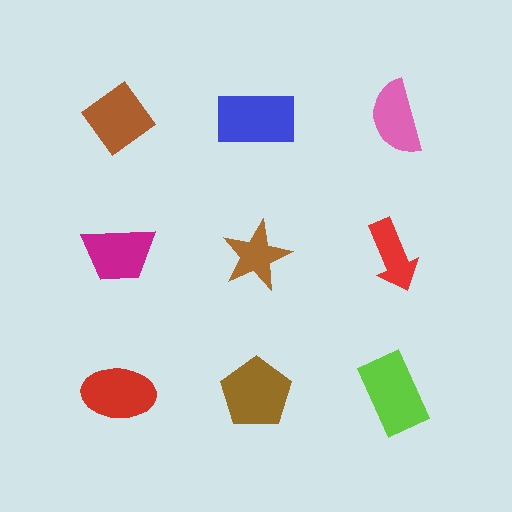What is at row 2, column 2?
A brown star.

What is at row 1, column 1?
A brown diamond.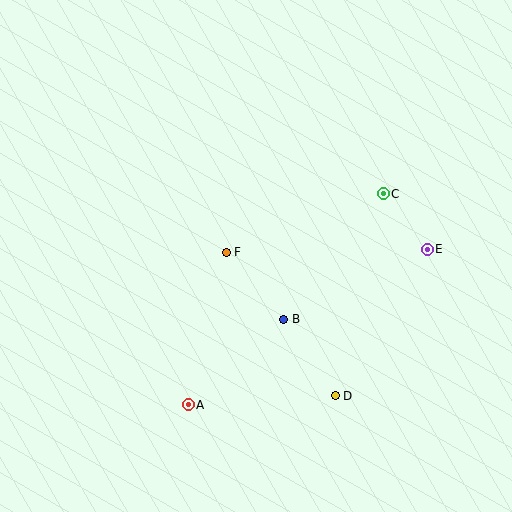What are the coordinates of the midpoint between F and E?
The midpoint between F and E is at (327, 251).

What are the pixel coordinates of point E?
Point E is at (427, 249).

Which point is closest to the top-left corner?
Point F is closest to the top-left corner.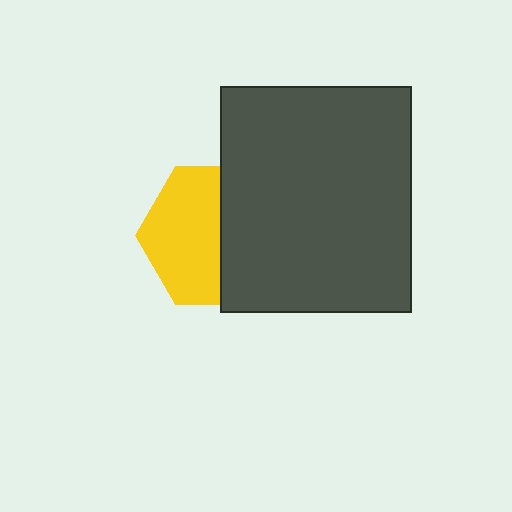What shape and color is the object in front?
The object in front is a dark gray rectangle.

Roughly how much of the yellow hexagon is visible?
About half of it is visible (roughly 53%).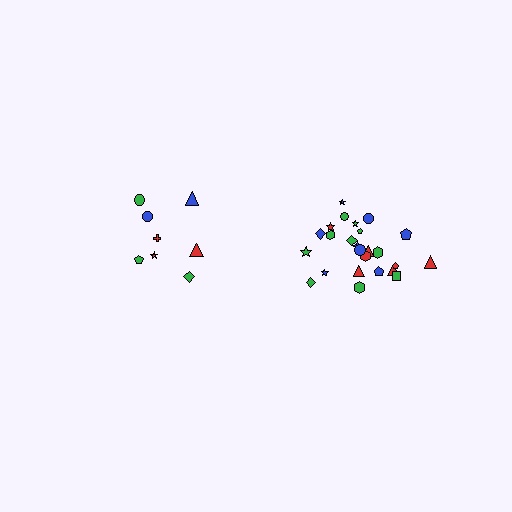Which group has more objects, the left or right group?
The right group.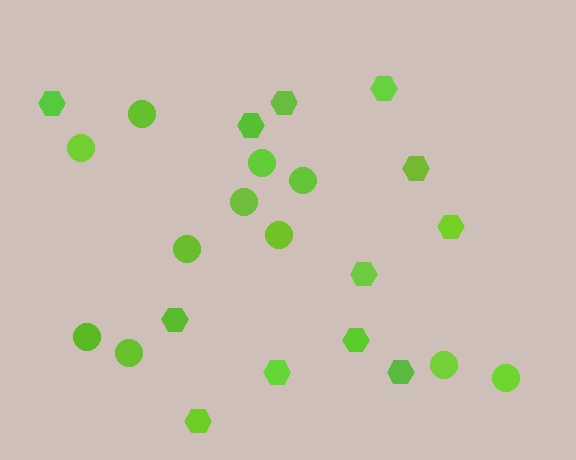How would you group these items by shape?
There are 2 groups: one group of hexagons (12) and one group of circles (11).